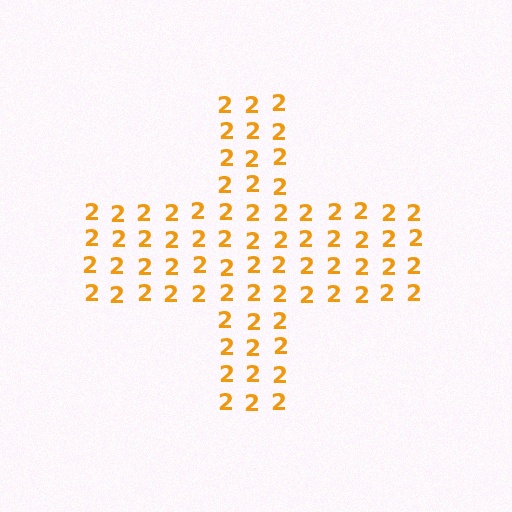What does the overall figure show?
The overall figure shows a cross.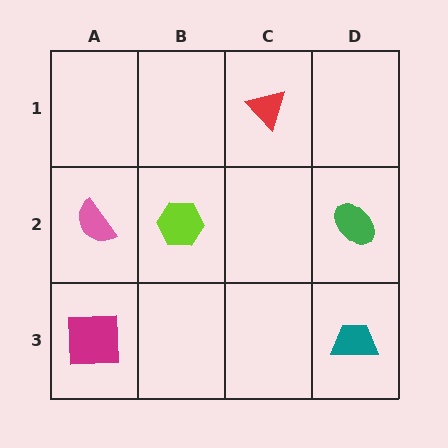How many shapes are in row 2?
3 shapes.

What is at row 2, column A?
A pink semicircle.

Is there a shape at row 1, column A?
No, that cell is empty.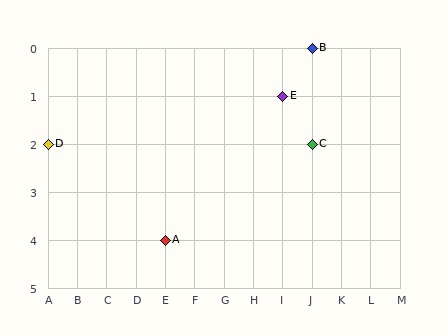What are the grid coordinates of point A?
Point A is at grid coordinates (E, 4).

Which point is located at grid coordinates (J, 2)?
Point C is at (J, 2).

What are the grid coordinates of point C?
Point C is at grid coordinates (J, 2).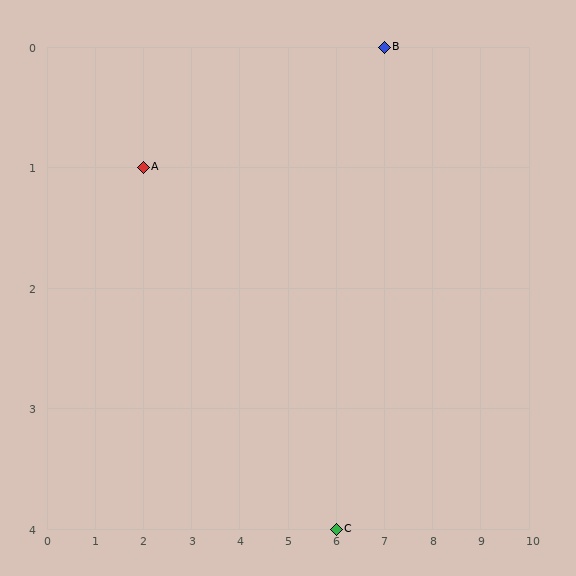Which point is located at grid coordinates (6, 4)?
Point C is at (6, 4).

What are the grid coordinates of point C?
Point C is at grid coordinates (6, 4).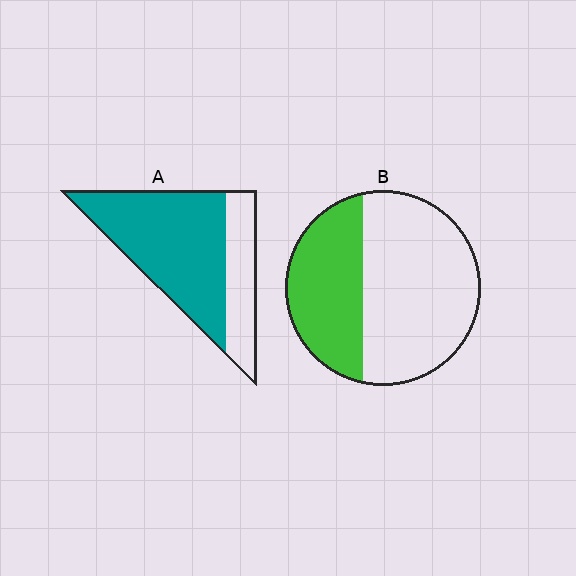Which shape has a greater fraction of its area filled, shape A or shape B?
Shape A.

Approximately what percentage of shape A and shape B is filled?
A is approximately 70% and B is approximately 35%.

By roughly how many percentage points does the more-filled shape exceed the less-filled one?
By roughly 35 percentage points (A over B).